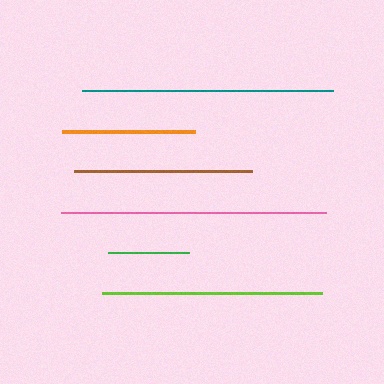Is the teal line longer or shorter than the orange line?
The teal line is longer than the orange line.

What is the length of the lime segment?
The lime segment is approximately 221 pixels long.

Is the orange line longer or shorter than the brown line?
The brown line is longer than the orange line.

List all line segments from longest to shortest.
From longest to shortest: pink, teal, lime, brown, orange, green.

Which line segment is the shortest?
The green line is the shortest at approximately 80 pixels.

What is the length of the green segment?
The green segment is approximately 80 pixels long.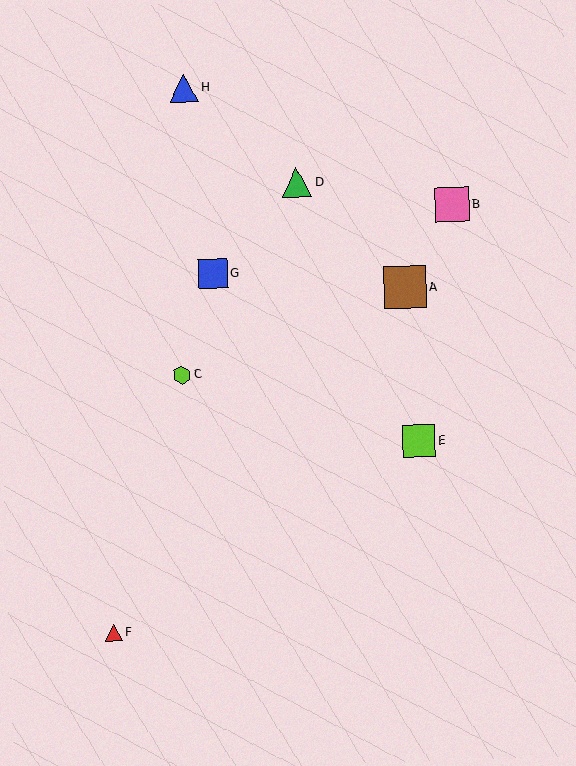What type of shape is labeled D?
Shape D is a green triangle.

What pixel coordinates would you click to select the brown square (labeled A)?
Click at (405, 287) to select the brown square A.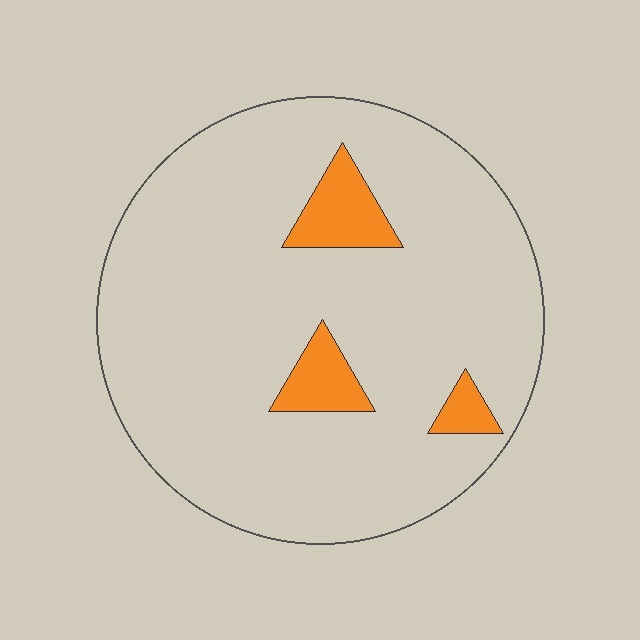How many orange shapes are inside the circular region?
3.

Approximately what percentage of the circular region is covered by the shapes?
Approximately 10%.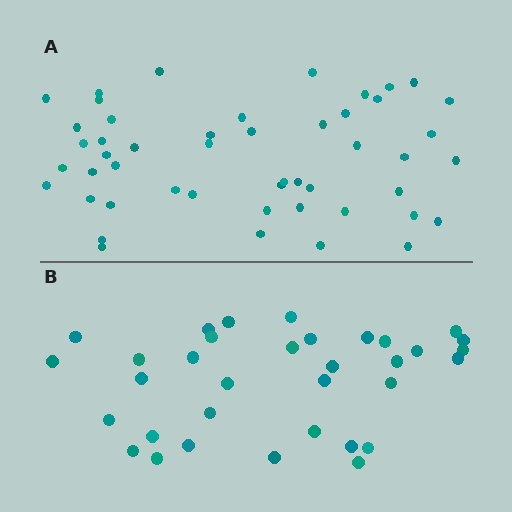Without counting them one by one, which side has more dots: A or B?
Region A (the top region) has more dots.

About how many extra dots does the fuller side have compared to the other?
Region A has approximately 15 more dots than region B.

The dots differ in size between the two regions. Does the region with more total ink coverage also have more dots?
No. Region B has more total ink coverage because its dots are larger, but region A actually contains more individual dots. Total area can be misleading — the number of items is what matters here.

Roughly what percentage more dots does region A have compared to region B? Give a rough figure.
About 45% more.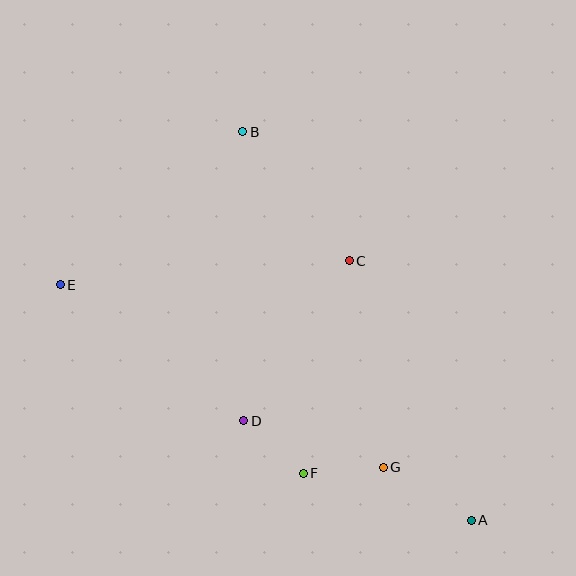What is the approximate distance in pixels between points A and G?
The distance between A and G is approximately 103 pixels.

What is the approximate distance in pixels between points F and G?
The distance between F and G is approximately 80 pixels.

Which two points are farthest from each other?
Points A and E are farthest from each other.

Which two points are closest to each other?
Points D and F are closest to each other.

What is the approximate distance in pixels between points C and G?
The distance between C and G is approximately 209 pixels.